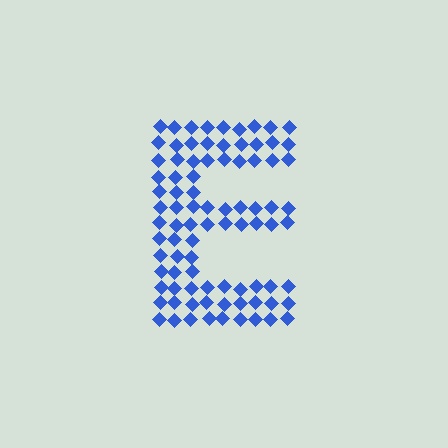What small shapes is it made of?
It is made of small diamonds.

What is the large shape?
The large shape is the letter E.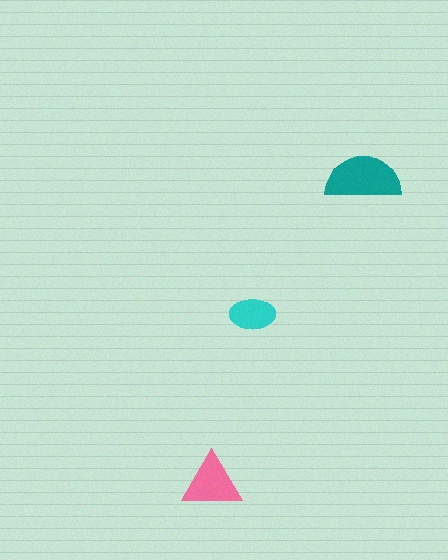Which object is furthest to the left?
The pink triangle is leftmost.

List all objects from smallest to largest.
The cyan ellipse, the pink triangle, the teal semicircle.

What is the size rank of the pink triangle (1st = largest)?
2nd.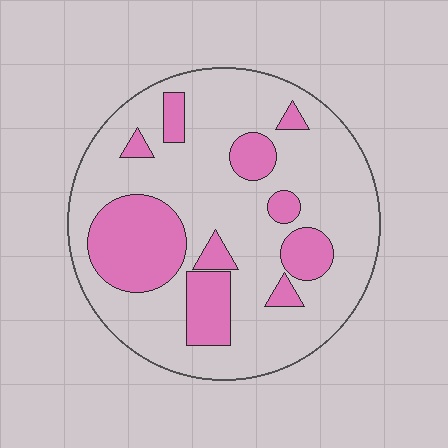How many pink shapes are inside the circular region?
10.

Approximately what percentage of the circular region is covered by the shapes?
Approximately 25%.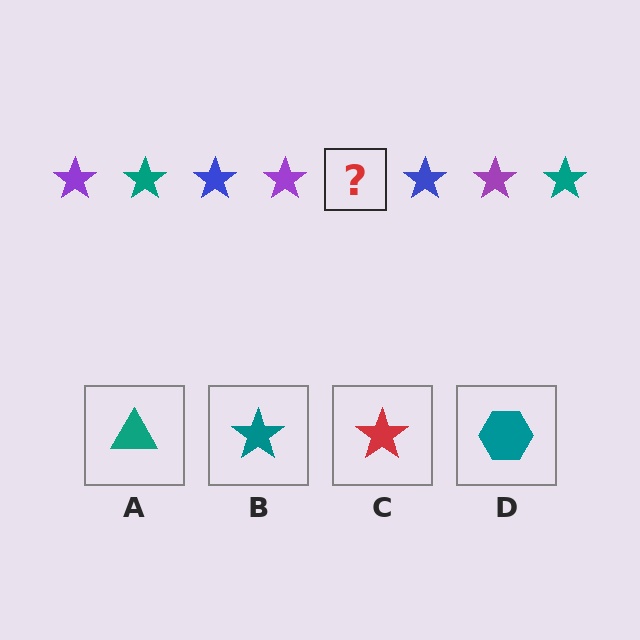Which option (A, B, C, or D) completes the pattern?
B.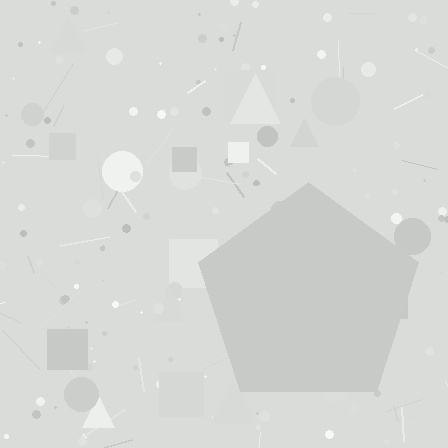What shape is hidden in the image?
A pentagon is hidden in the image.